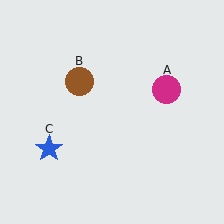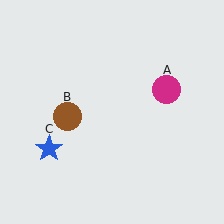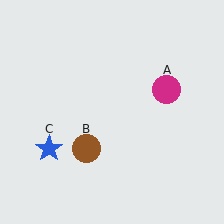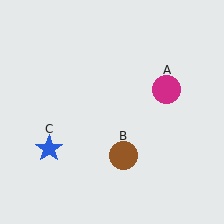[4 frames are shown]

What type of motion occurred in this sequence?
The brown circle (object B) rotated counterclockwise around the center of the scene.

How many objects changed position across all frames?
1 object changed position: brown circle (object B).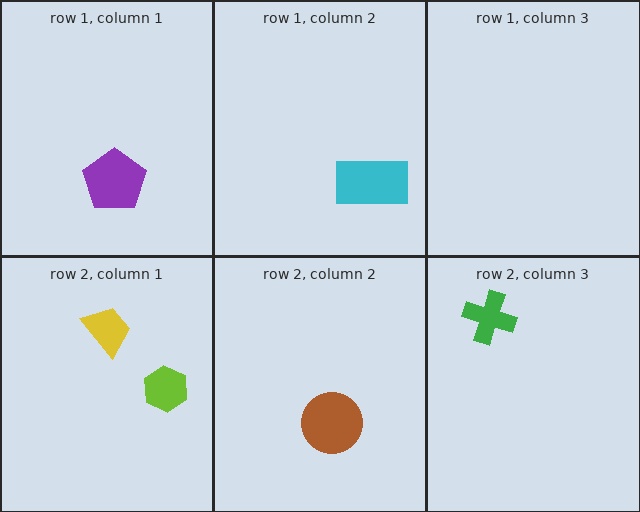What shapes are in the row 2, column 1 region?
The yellow trapezoid, the lime hexagon.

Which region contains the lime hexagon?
The row 2, column 1 region.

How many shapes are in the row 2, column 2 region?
1.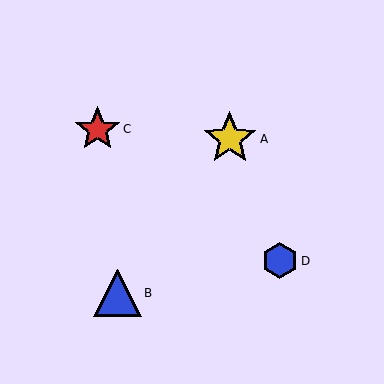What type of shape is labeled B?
Shape B is a blue triangle.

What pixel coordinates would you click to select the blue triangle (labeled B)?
Click at (118, 293) to select the blue triangle B.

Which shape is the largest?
The yellow star (labeled A) is the largest.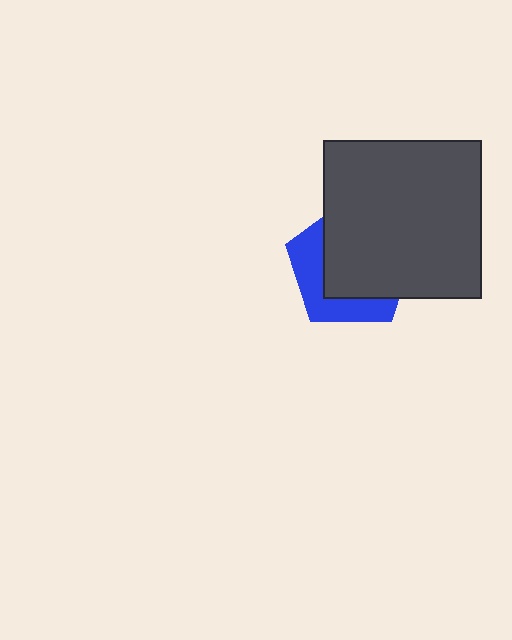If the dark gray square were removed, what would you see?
You would see the complete blue pentagon.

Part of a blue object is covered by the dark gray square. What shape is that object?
It is a pentagon.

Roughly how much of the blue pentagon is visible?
A small part of it is visible (roughly 36%).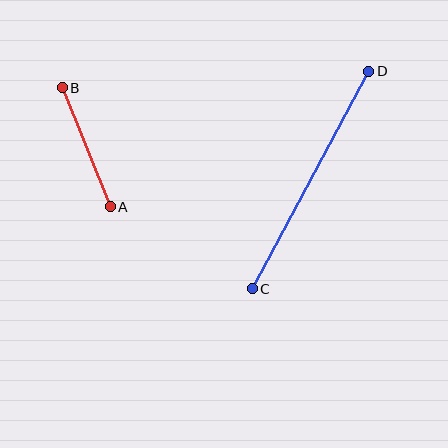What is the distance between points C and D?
The distance is approximately 247 pixels.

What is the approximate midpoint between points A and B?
The midpoint is at approximately (86, 147) pixels.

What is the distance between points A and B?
The distance is approximately 128 pixels.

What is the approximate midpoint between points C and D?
The midpoint is at approximately (311, 180) pixels.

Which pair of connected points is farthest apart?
Points C and D are farthest apart.